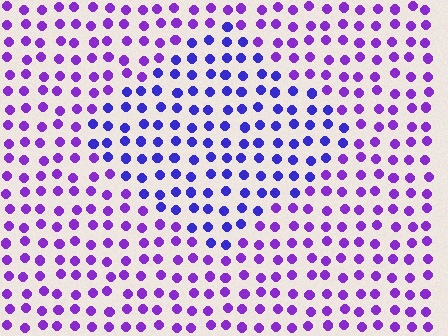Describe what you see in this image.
The image is filled with small purple elements in a uniform arrangement. A diamond-shaped region is visible where the elements are tinted to a slightly different hue, forming a subtle color boundary.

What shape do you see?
I see a diamond.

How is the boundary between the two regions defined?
The boundary is defined purely by a slight shift in hue (about 31 degrees). Spacing, size, and orientation are identical on both sides.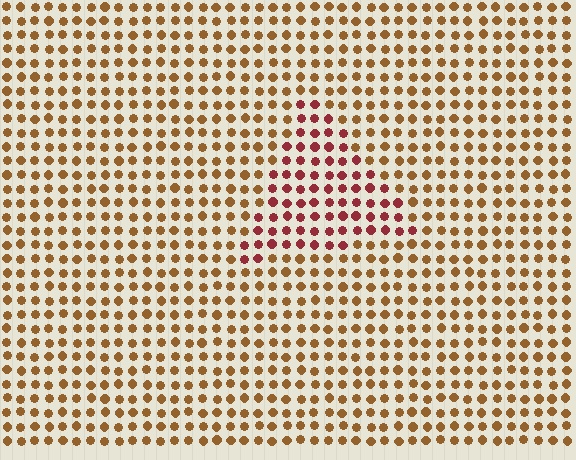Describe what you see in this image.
The image is filled with small brown elements in a uniform arrangement. A triangle-shaped region is visible where the elements are tinted to a slightly different hue, forming a subtle color boundary.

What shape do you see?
I see a triangle.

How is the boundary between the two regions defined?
The boundary is defined purely by a slight shift in hue (about 38 degrees). Spacing, size, and orientation are identical on both sides.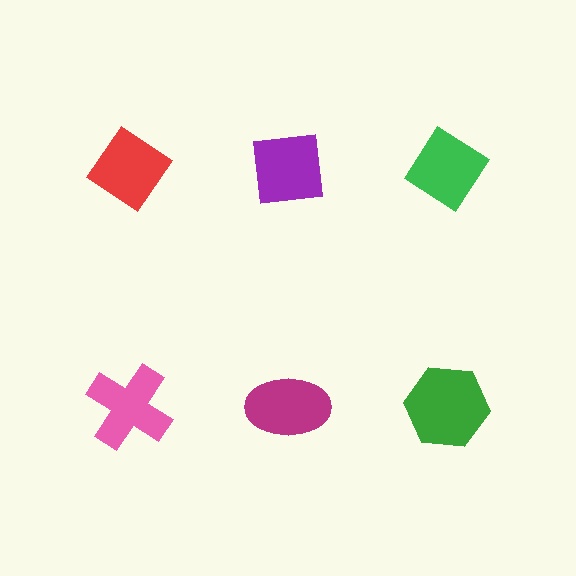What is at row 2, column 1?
A pink cross.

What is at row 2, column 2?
A magenta ellipse.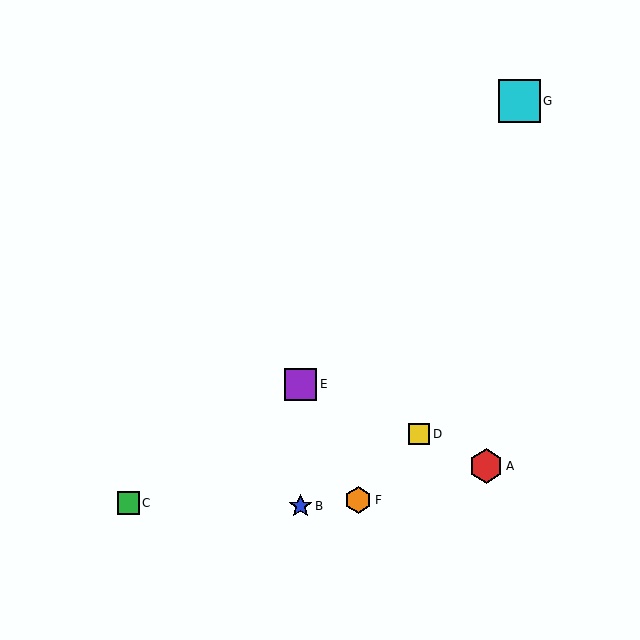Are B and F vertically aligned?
No, B is at x≈300 and F is at x≈358.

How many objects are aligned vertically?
2 objects (B, E) are aligned vertically.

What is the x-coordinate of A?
Object A is at x≈486.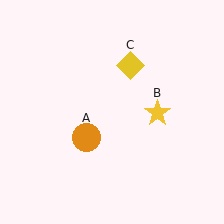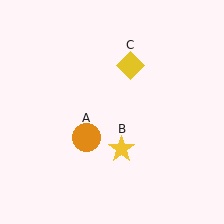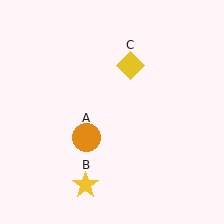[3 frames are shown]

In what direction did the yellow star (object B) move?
The yellow star (object B) moved down and to the left.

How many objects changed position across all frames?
1 object changed position: yellow star (object B).